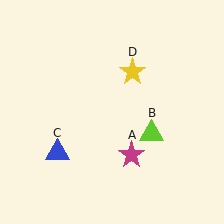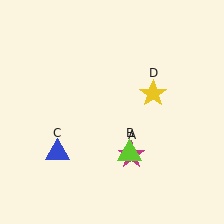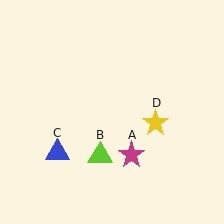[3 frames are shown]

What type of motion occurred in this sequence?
The lime triangle (object B), yellow star (object D) rotated clockwise around the center of the scene.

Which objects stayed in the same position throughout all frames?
Magenta star (object A) and blue triangle (object C) remained stationary.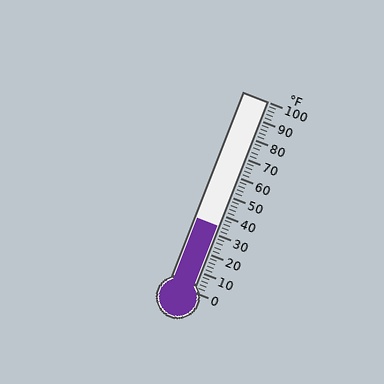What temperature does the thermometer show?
The thermometer shows approximately 34°F.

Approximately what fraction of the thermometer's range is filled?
The thermometer is filled to approximately 35% of its range.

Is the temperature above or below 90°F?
The temperature is below 90°F.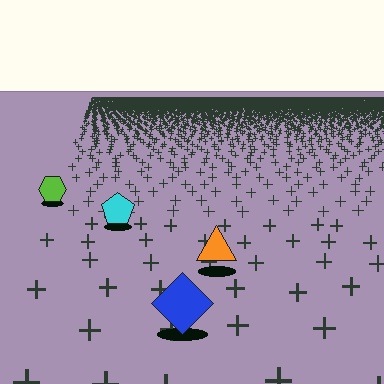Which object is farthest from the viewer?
The lime hexagon is farthest from the viewer. It appears smaller and the ground texture around it is denser.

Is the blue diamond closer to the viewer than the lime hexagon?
Yes. The blue diamond is closer — you can tell from the texture gradient: the ground texture is coarser near it.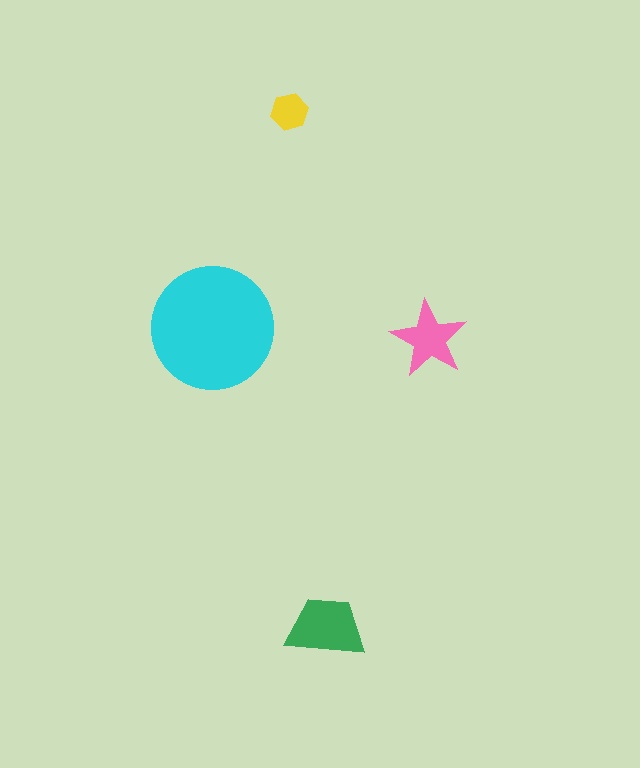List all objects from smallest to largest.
The yellow hexagon, the pink star, the green trapezoid, the cyan circle.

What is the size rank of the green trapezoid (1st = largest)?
2nd.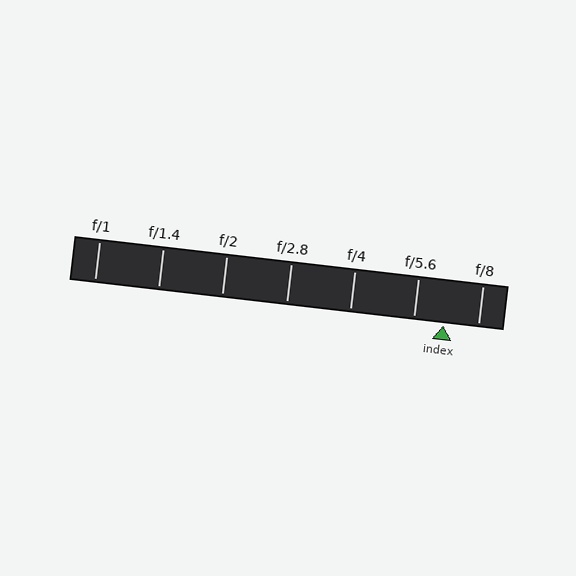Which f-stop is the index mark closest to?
The index mark is closest to f/5.6.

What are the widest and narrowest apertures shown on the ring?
The widest aperture shown is f/1 and the narrowest is f/8.